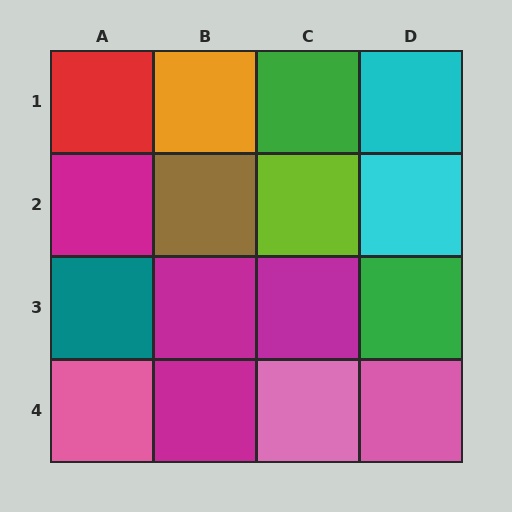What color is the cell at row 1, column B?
Orange.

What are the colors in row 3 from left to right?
Teal, magenta, magenta, green.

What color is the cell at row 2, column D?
Cyan.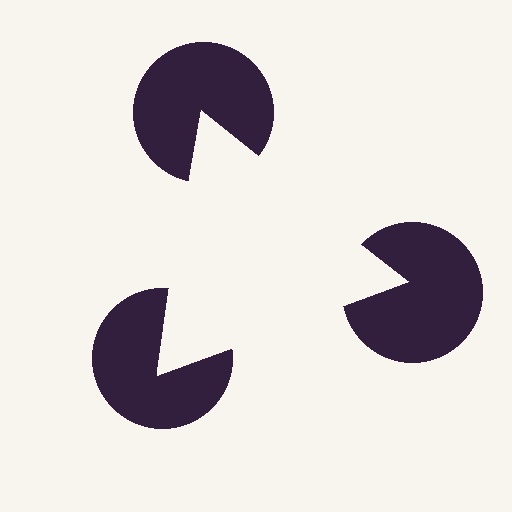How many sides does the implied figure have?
3 sides.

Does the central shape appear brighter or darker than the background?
It typically appears slightly brighter than the background, even though no actual brightness change is drawn.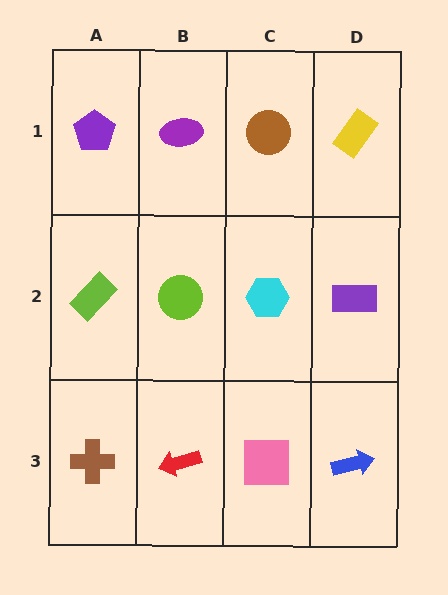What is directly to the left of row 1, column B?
A purple pentagon.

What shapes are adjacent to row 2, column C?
A brown circle (row 1, column C), a pink square (row 3, column C), a lime circle (row 2, column B), a purple rectangle (row 2, column D).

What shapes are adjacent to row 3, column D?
A purple rectangle (row 2, column D), a pink square (row 3, column C).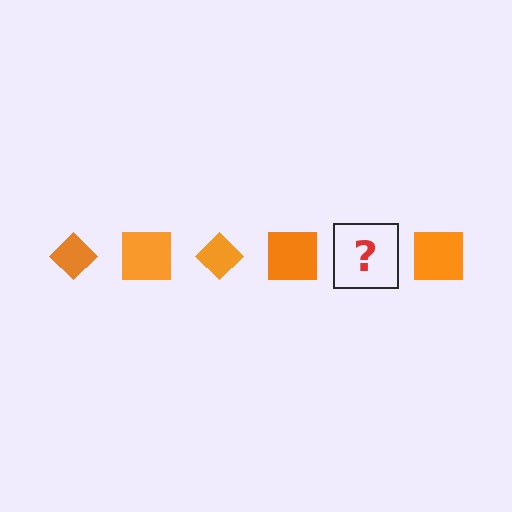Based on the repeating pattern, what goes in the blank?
The blank should be an orange diamond.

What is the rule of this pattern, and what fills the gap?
The rule is that the pattern cycles through diamond, square shapes in orange. The gap should be filled with an orange diamond.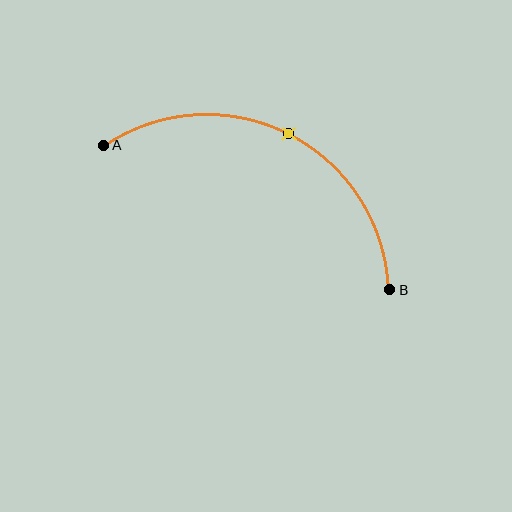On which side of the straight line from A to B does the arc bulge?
The arc bulges above the straight line connecting A and B.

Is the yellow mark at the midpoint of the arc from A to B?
Yes. The yellow mark lies on the arc at equal arc-length from both A and B — it is the arc midpoint.